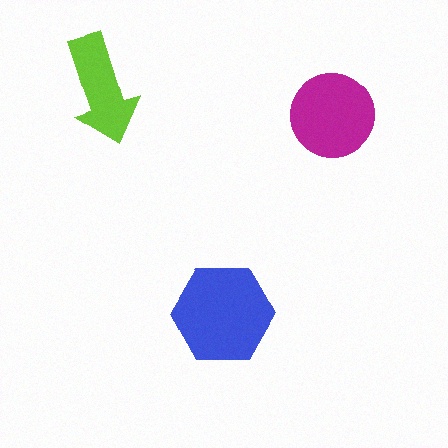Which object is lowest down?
The blue hexagon is bottommost.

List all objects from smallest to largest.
The lime arrow, the magenta circle, the blue hexagon.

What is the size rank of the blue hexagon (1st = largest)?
1st.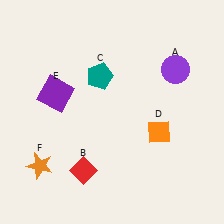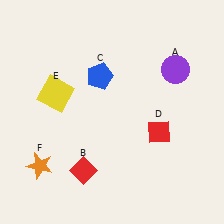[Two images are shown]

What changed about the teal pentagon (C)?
In Image 1, C is teal. In Image 2, it changed to blue.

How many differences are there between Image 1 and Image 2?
There are 3 differences between the two images.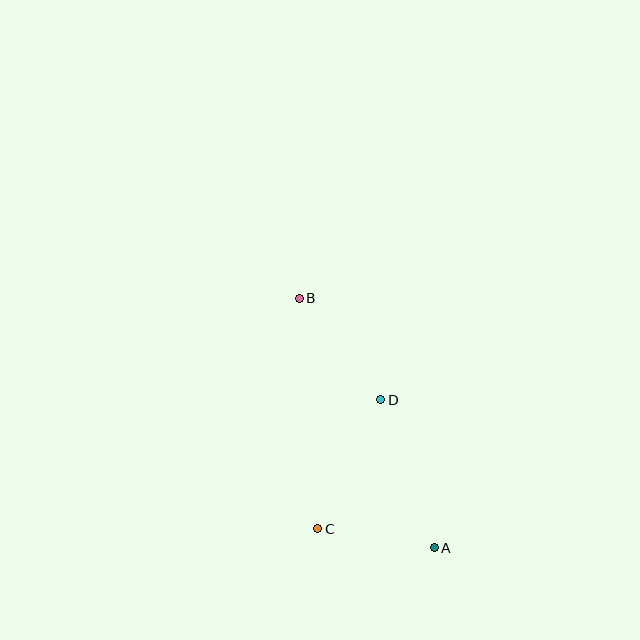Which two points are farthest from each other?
Points A and B are farthest from each other.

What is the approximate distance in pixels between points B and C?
The distance between B and C is approximately 231 pixels.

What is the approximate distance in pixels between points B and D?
The distance between B and D is approximately 130 pixels.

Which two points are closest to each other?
Points A and C are closest to each other.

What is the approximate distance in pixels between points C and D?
The distance between C and D is approximately 144 pixels.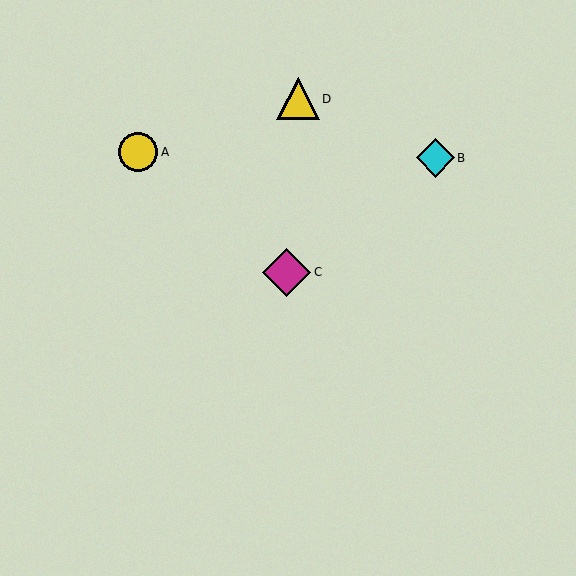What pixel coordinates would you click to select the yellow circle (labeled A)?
Click at (138, 152) to select the yellow circle A.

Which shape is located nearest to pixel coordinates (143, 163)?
The yellow circle (labeled A) at (138, 152) is nearest to that location.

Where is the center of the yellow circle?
The center of the yellow circle is at (138, 152).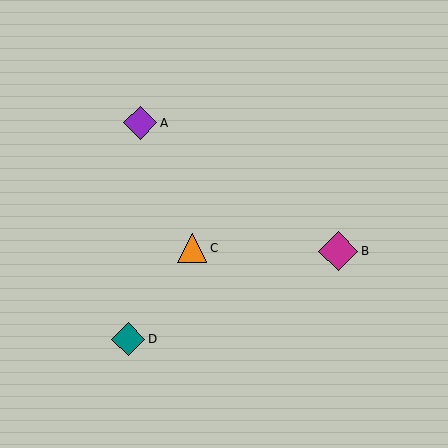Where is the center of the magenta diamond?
The center of the magenta diamond is at (338, 251).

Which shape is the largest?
The magenta diamond (labeled B) is the largest.